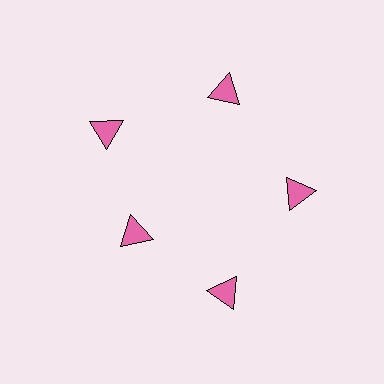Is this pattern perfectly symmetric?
No. The 5 pink triangles are arranged in a ring, but one element near the 8 o'clock position is pulled inward toward the center, breaking the 5-fold rotational symmetry.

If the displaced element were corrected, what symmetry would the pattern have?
It would have 5-fold rotational symmetry — the pattern would map onto itself every 72 degrees.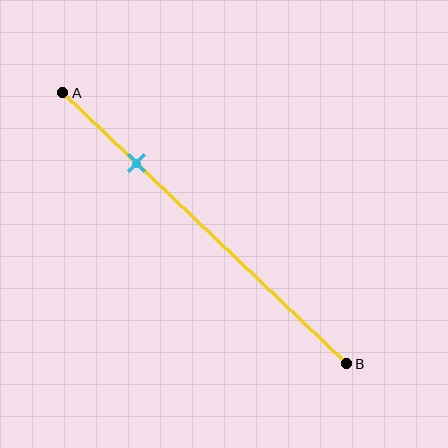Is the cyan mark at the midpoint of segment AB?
No, the mark is at about 25% from A, not at the 50% midpoint.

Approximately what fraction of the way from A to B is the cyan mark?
The cyan mark is approximately 25% of the way from A to B.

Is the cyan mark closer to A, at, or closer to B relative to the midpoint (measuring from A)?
The cyan mark is closer to point A than the midpoint of segment AB.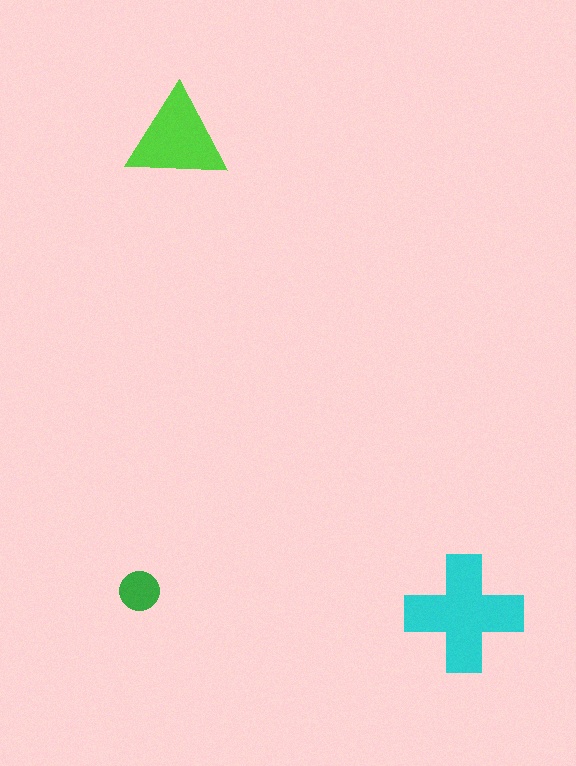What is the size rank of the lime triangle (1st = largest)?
2nd.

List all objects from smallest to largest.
The green circle, the lime triangle, the cyan cross.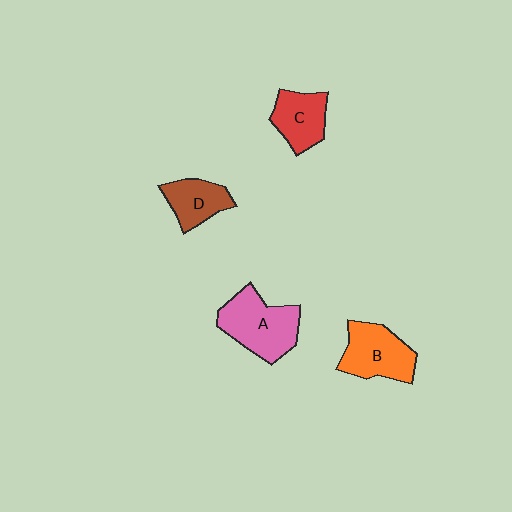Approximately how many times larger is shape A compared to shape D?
Approximately 1.6 times.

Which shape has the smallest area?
Shape D (brown).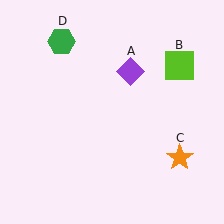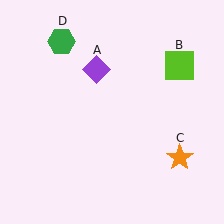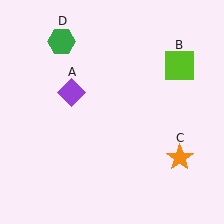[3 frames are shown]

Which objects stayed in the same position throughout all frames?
Lime square (object B) and orange star (object C) and green hexagon (object D) remained stationary.